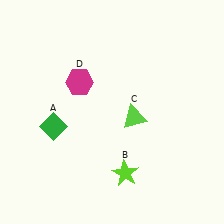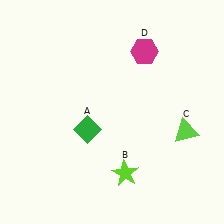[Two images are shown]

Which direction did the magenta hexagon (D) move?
The magenta hexagon (D) moved right.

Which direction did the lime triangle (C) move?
The lime triangle (C) moved right.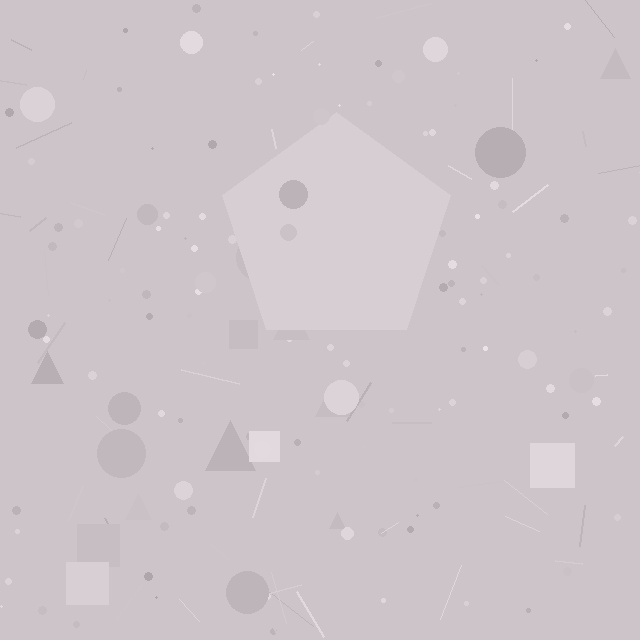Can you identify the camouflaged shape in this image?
The camouflaged shape is a pentagon.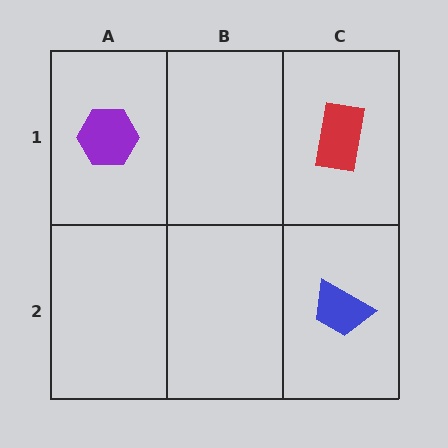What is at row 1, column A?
A purple hexagon.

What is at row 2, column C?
A blue trapezoid.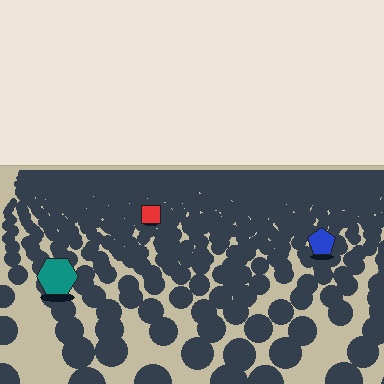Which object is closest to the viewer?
The teal hexagon is closest. The texture marks near it are larger and more spread out.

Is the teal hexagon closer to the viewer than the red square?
Yes. The teal hexagon is closer — you can tell from the texture gradient: the ground texture is coarser near it.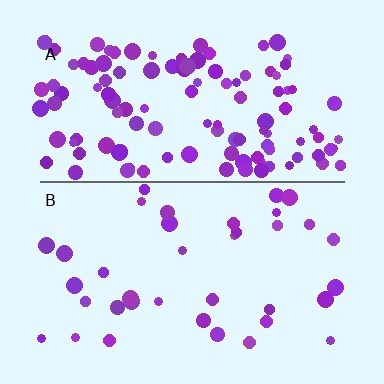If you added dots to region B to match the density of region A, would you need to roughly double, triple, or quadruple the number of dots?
Approximately triple.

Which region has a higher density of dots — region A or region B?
A (the top).